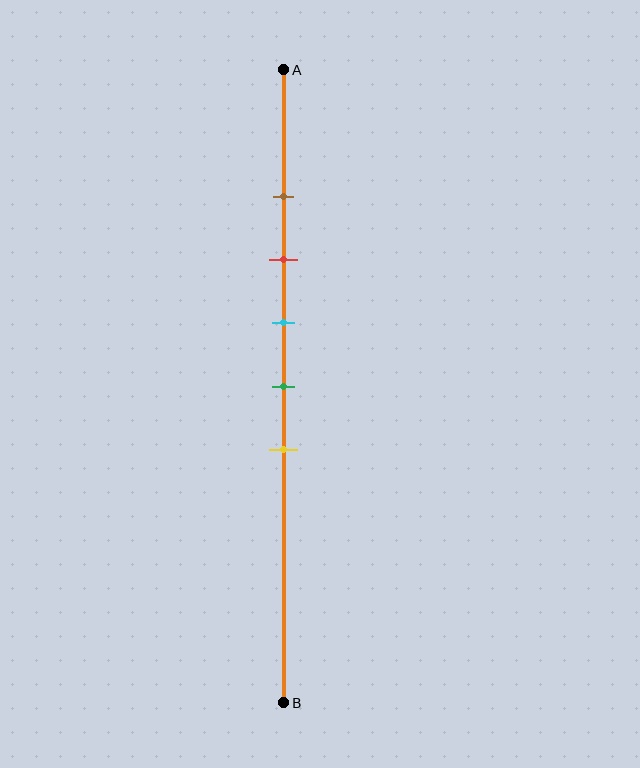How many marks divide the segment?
There are 5 marks dividing the segment.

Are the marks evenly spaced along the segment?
Yes, the marks are approximately evenly spaced.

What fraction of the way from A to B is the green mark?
The green mark is approximately 50% (0.5) of the way from A to B.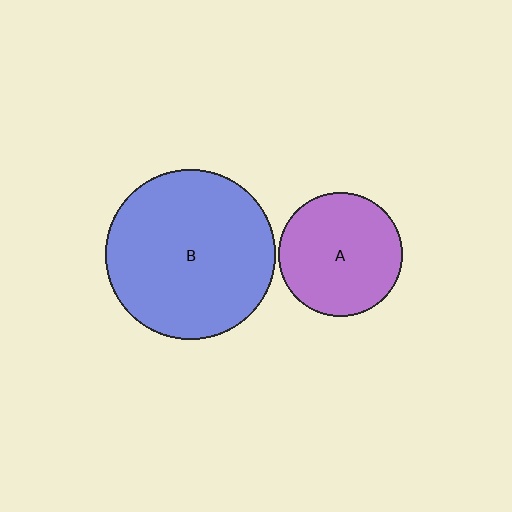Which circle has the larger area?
Circle B (blue).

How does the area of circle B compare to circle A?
Approximately 1.9 times.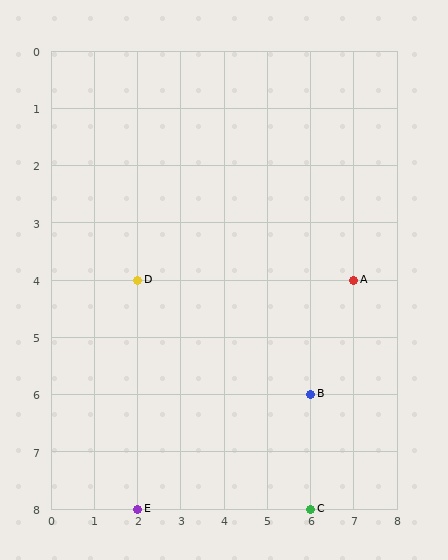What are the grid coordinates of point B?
Point B is at grid coordinates (6, 6).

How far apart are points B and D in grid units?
Points B and D are 4 columns and 2 rows apart (about 4.5 grid units diagonally).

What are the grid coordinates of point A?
Point A is at grid coordinates (7, 4).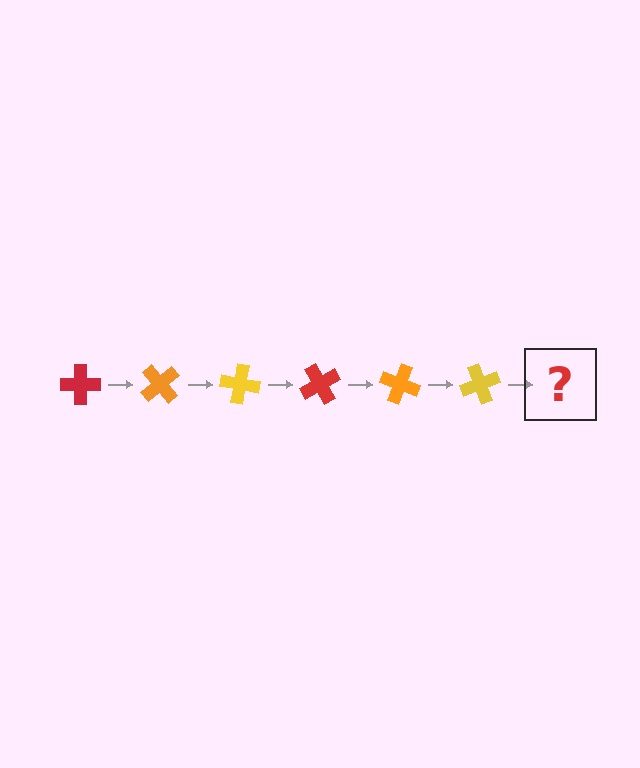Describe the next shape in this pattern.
It should be a red cross, rotated 300 degrees from the start.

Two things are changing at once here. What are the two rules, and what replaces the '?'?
The two rules are that it rotates 50 degrees each step and the color cycles through red, orange, and yellow. The '?' should be a red cross, rotated 300 degrees from the start.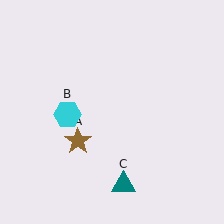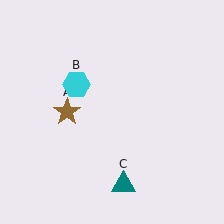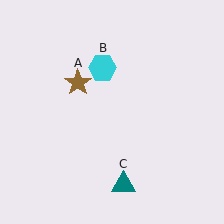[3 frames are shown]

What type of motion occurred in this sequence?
The brown star (object A), cyan hexagon (object B) rotated clockwise around the center of the scene.